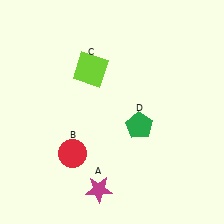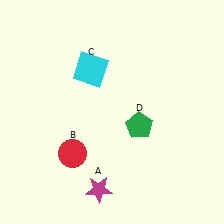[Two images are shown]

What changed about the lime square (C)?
In Image 1, C is lime. In Image 2, it changed to cyan.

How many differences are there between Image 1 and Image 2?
There is 1 difference between the two images.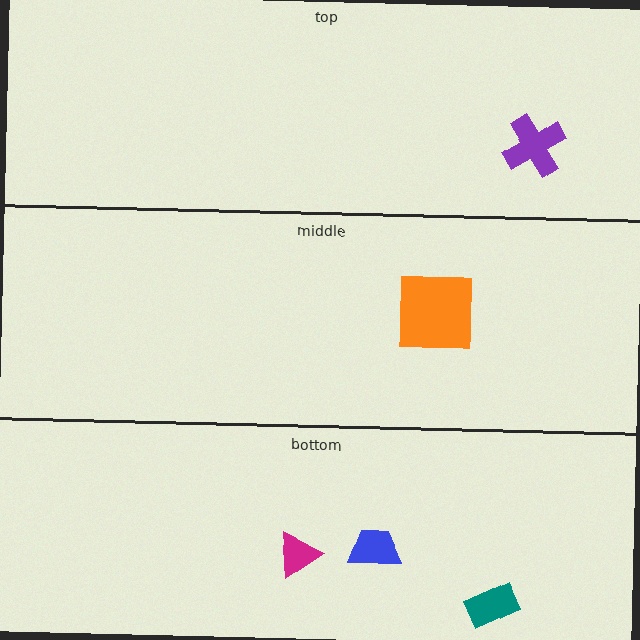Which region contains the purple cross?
The top region.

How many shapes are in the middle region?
1.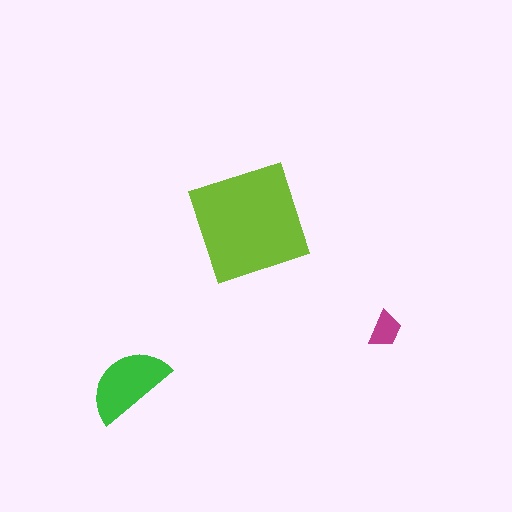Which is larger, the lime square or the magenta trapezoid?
The lime square.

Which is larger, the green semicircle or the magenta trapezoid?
The green semicircle.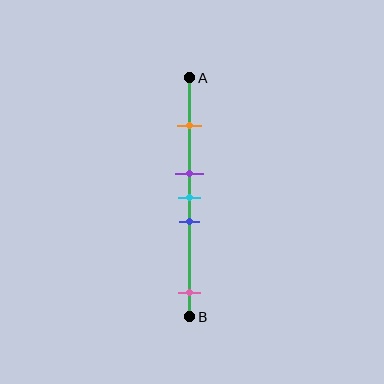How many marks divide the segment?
There are 5 marks dividing the segment.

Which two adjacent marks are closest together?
The purple and cyan marks are the closest adjacent pair.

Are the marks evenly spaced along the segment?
No, the marks are not evenly spaced.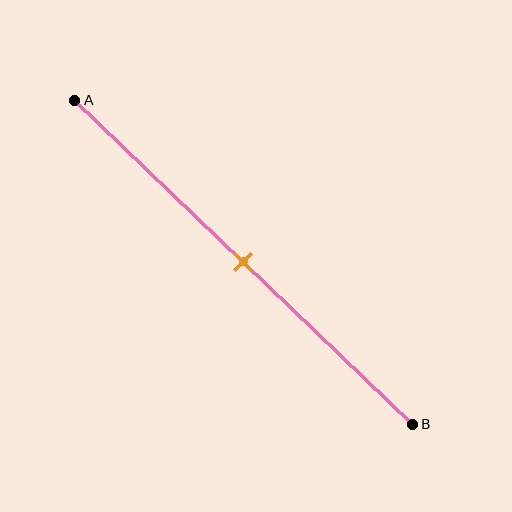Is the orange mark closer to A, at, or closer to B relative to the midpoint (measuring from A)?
The orange mark is approximately at the midpoint of segment AB.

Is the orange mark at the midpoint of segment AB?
Yes, the mark is approximately at the midpoint.